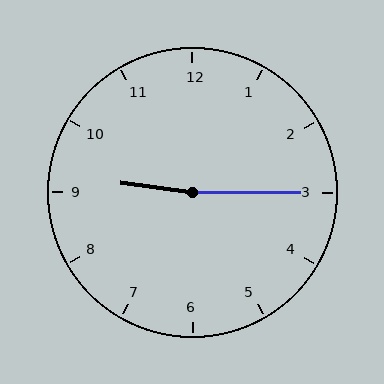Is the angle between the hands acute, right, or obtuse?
It is obtuse.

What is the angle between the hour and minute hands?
Approximately 172 degrees.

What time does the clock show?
9:15.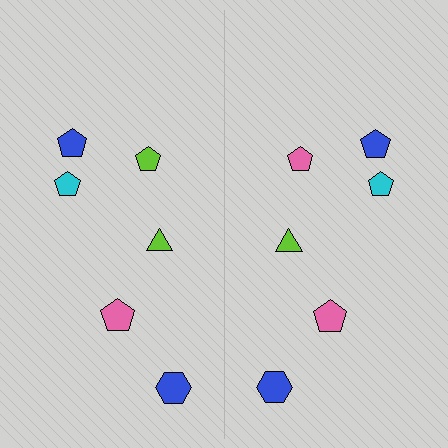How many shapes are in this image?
There are 12 shapes in this image.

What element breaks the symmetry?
The pink pentagon on the right side breaks the symmetry — its mirror counterpart is lime.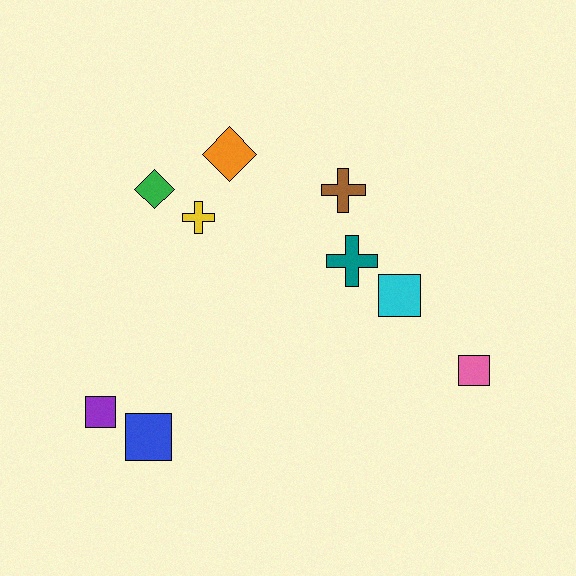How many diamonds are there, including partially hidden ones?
There are 2 diamonds.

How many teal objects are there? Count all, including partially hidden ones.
There is 1 teal object.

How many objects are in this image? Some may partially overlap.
There are 9 objects.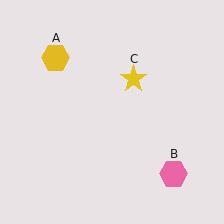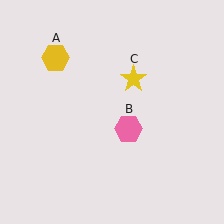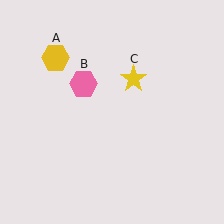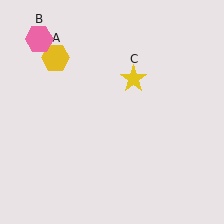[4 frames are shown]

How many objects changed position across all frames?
1 object changed position: pink hexagon (object B).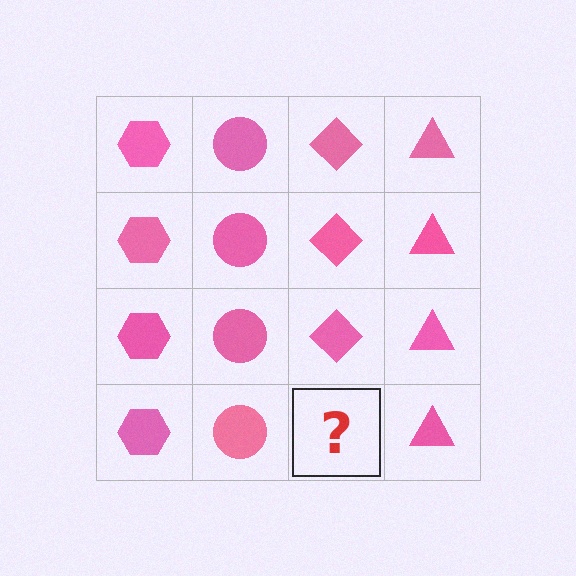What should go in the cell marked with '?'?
The missing cell should contain a pink diamond.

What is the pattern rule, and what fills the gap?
The rule is that each column has a consistent shape. The gap should be filled with a pink diamond.